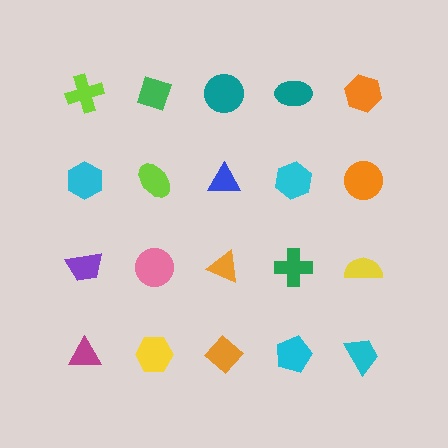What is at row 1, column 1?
A lime cross.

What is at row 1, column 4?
A teal ellipse.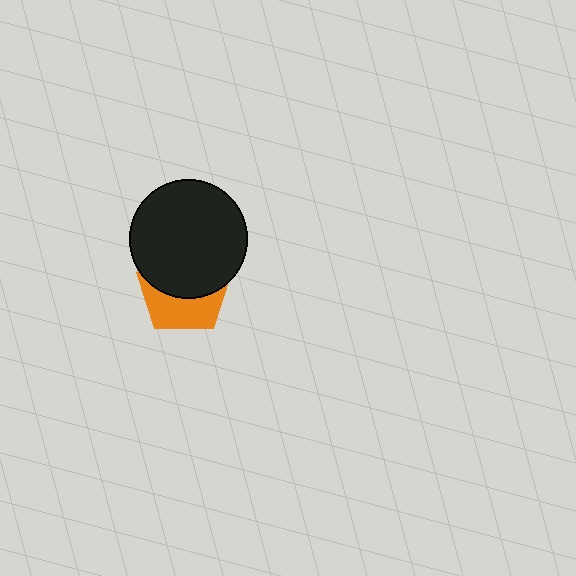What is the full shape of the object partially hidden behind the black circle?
The partially hidden object is an orange pentagon.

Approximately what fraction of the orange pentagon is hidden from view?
Roughly 57% of the orange pentagon is hidden behind the black circle.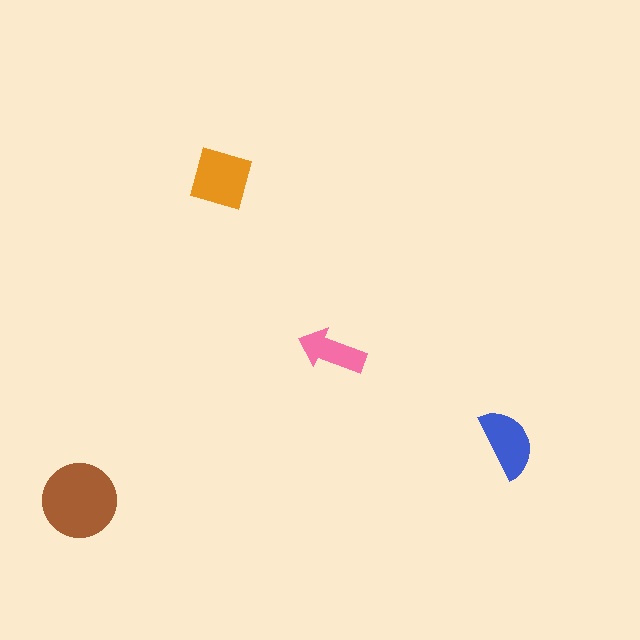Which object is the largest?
The brown circle.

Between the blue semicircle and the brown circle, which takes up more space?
The brown circle.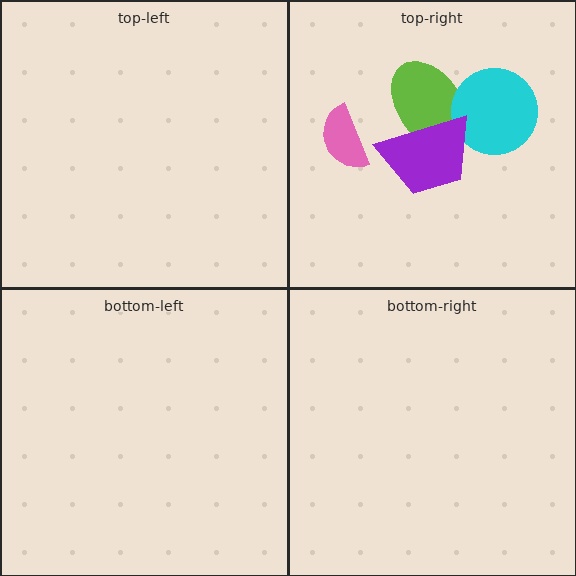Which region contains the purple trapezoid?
The top-right region.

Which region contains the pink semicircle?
The top-right region.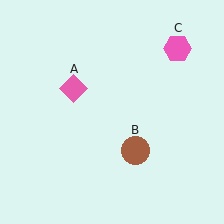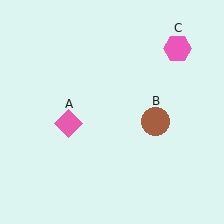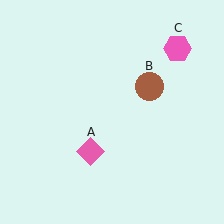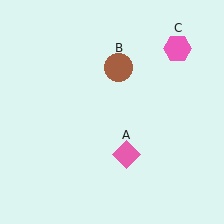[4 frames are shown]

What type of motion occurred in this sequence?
The pink diamond (object A), brown circle (object B) rotated counterclockwise around the center of the scene.